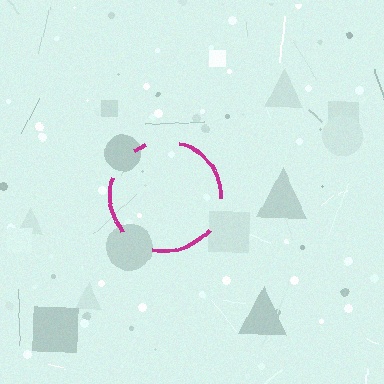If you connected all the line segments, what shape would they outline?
They would outline a circle.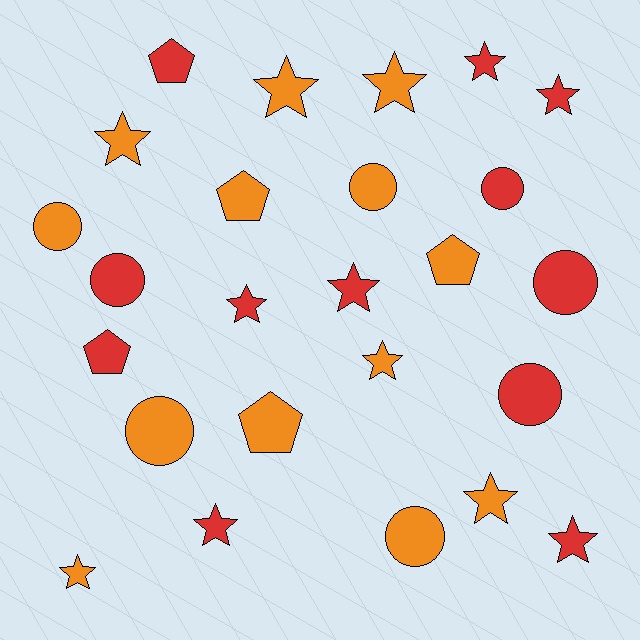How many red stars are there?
There are 6 red stars.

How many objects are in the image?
There are 25 objects.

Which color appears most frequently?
Orange, with 13 objects.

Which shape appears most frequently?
Star, with 12 objects.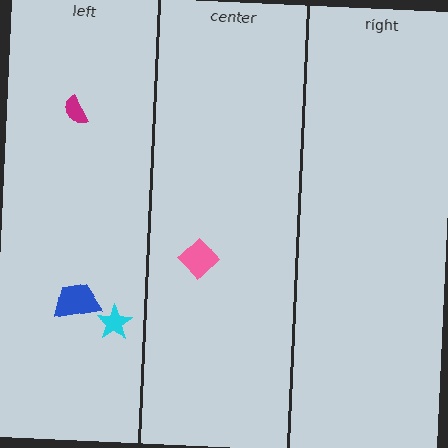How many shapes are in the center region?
1.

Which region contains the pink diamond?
The center region.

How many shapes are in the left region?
3.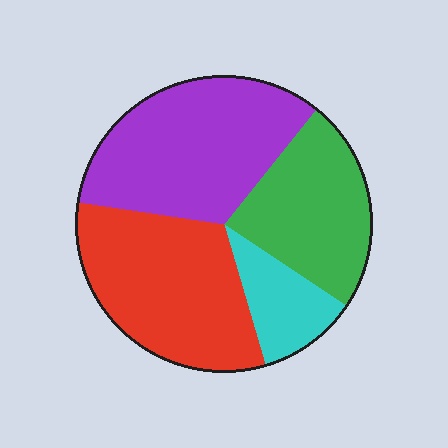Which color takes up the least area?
Cyan, at roughly 10%.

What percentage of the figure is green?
Green takes up about one quarter (1/4) of the figure.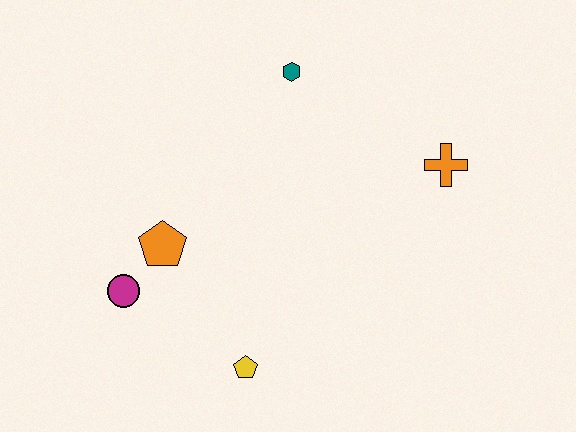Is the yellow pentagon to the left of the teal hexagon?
Yes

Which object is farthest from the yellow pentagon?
The teal hexagon is farthest from the yellow pentagon.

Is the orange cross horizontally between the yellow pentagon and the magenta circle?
No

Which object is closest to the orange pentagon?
The magenta circle is closest to the orange pentagon.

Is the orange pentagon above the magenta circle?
Yes